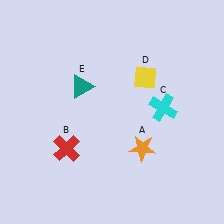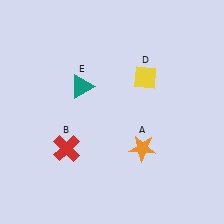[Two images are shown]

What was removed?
The cyan cross (C) was removed in Image 2.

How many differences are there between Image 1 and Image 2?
There is 1 difference between the two images.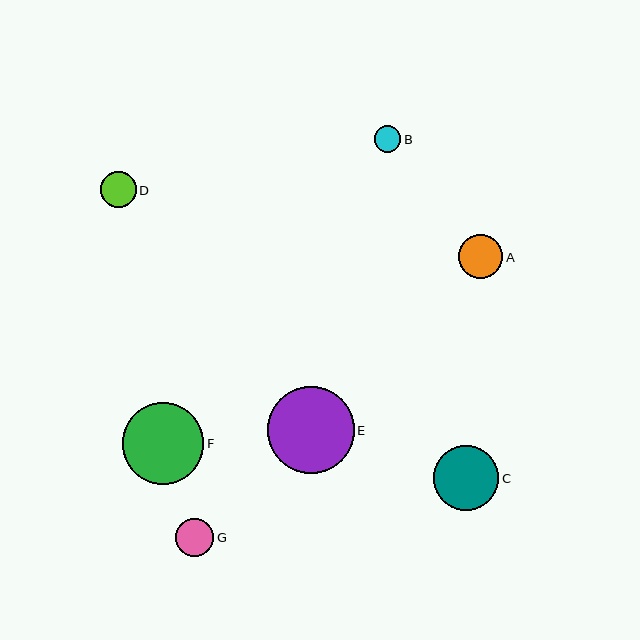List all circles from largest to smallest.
From largest to smallest: E, F, C, A, G, D, B.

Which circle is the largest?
Circle E is the largest with a size of approximately 87 pixels.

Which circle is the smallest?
Circle B is the smallest with a size of approximately 27 pixels.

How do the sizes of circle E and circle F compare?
Circle E and circle F are approximately the same size.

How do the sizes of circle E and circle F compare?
Circle E and circle F are approximately the same size.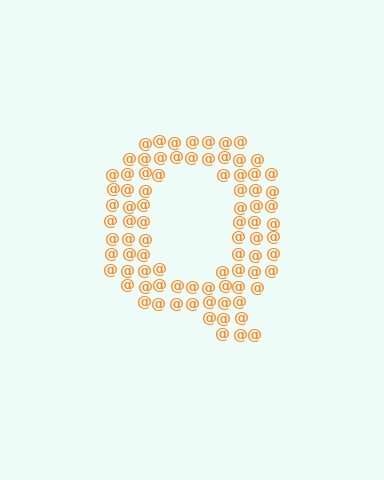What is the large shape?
The large shape is the letter Q.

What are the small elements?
The small elements are at signs.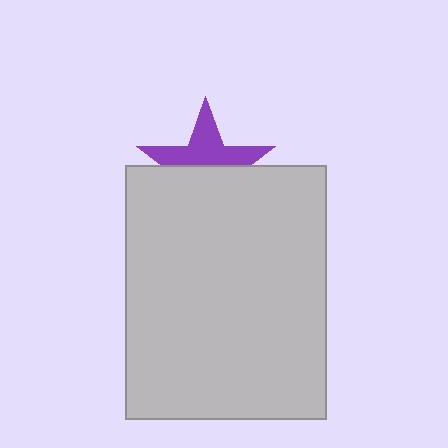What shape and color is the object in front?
The object in front is a light gray rectangle.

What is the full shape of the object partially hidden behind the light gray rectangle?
The partially hidden object is a purple star.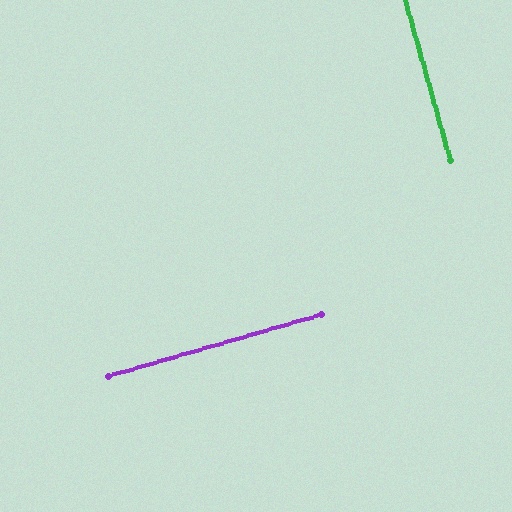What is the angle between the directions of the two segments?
Approximately 89 degrees.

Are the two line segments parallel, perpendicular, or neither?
Perpendicular — they meet at approximately 89°.